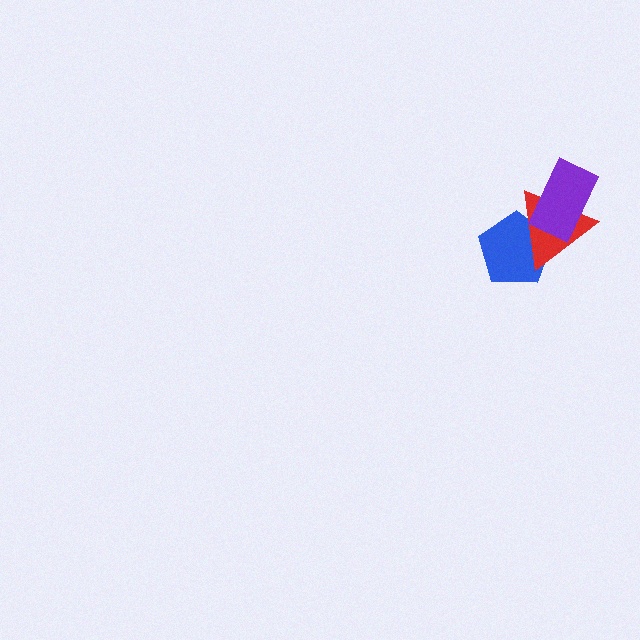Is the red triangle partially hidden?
Yes, it is partially covered by another shape.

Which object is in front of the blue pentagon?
The red triangle is in front of the blue pentagon.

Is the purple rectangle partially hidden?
No, no other shape covers it.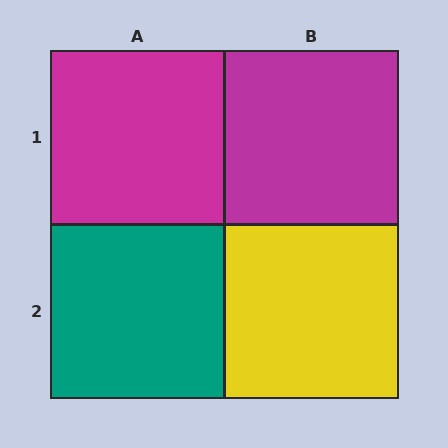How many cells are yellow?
1 cell is yellow.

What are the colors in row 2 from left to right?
Teal, yellow.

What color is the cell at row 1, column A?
Magenta.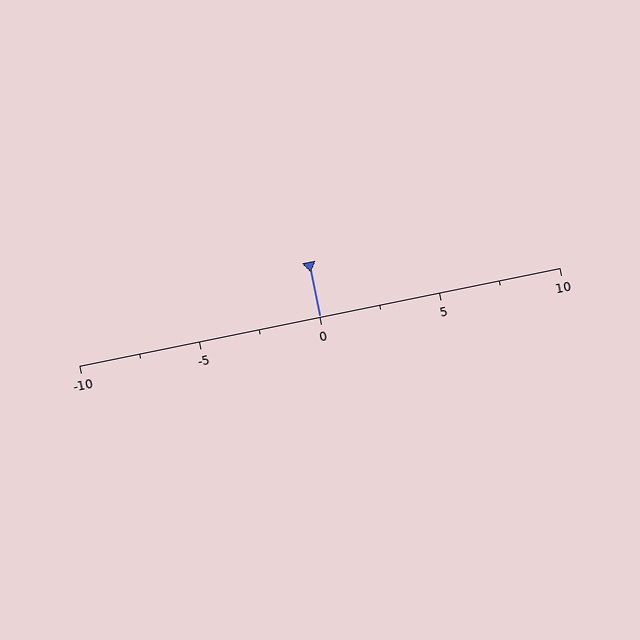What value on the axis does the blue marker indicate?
The marker indicates approximately 0.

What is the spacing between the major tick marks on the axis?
The major ticks are spaced 5 apart.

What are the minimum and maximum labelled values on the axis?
The axis runs from -10 to 10.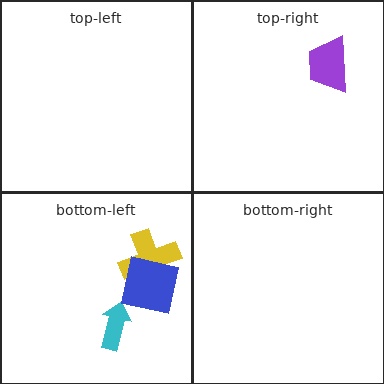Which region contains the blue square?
The bottom-left region.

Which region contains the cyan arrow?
The bottom-left region.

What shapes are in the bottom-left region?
The cyan arrow, the yellow cross, the blue square.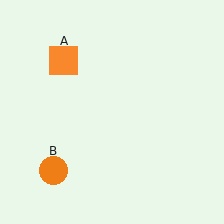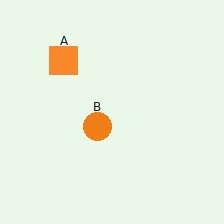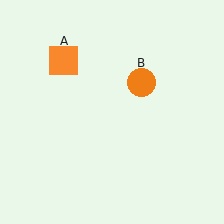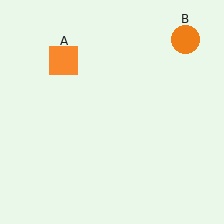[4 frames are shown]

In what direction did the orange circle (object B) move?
The orange circle (object B) moved up and to the right.